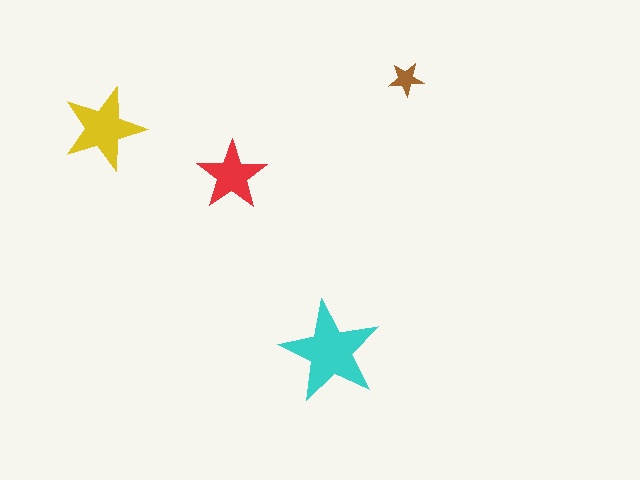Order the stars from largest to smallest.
the cyan one, the yellow one, the red one, the brown one.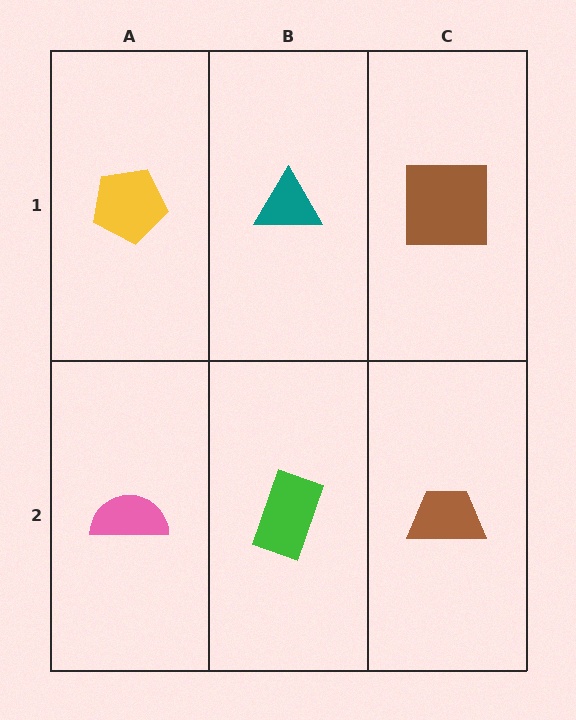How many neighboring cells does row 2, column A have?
2.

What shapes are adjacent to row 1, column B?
A green rectangle (row 2, column B), a yellow pentagon (row 1, column A), a brown square (row 1, column C).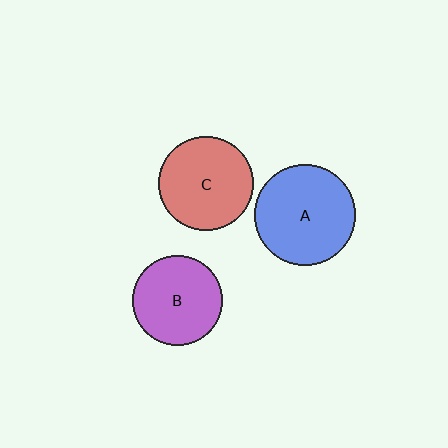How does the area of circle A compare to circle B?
Approximately 1.3 times.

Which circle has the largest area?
Circle A (blue).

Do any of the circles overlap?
No, none of the circles overlap.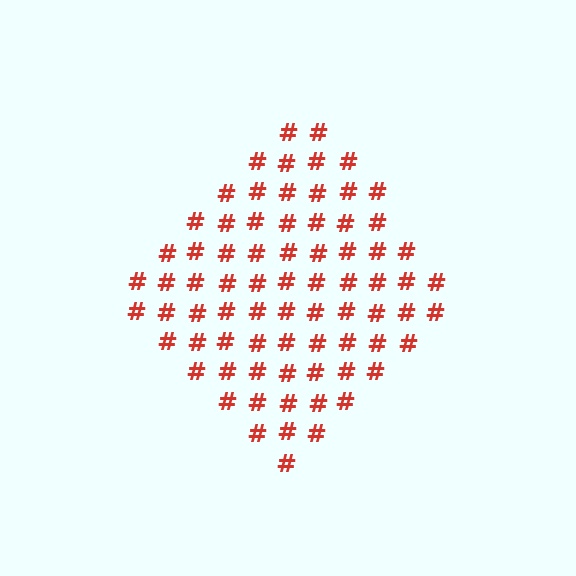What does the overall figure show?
The overall figure shows a diamond.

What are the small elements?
The small elements are hash symbols.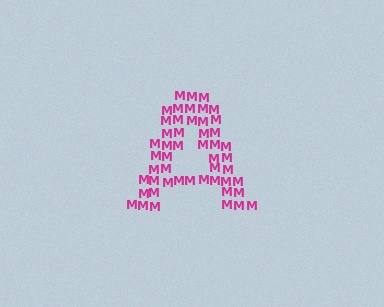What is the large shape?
The large shape is the letter A.